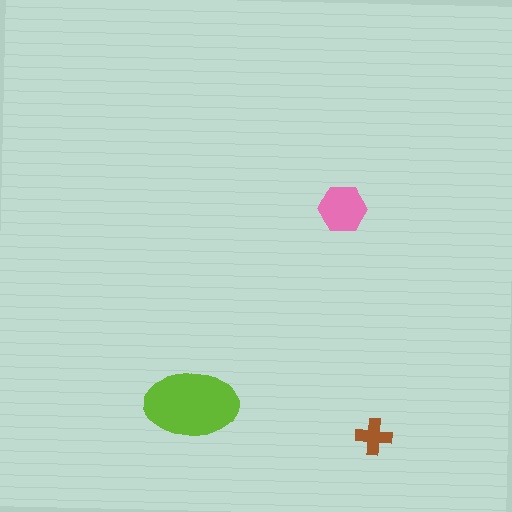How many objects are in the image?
There are 3 objects in the image.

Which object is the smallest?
The brown cross.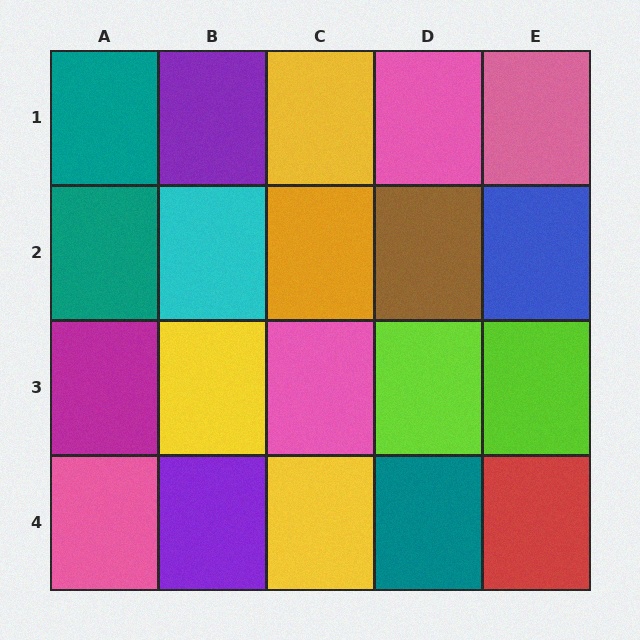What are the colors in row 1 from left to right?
Teal, purple, yellow, pink, pink.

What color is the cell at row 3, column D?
Lime.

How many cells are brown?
1 cell is brown.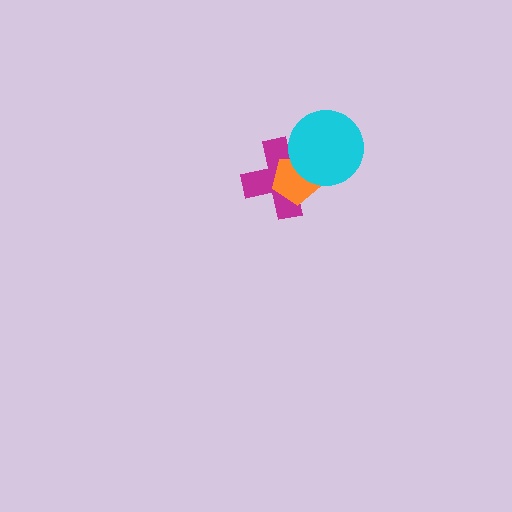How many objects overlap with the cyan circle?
2 objects overlap with the cyan circle.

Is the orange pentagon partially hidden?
Yes, it is partially covered by another shape.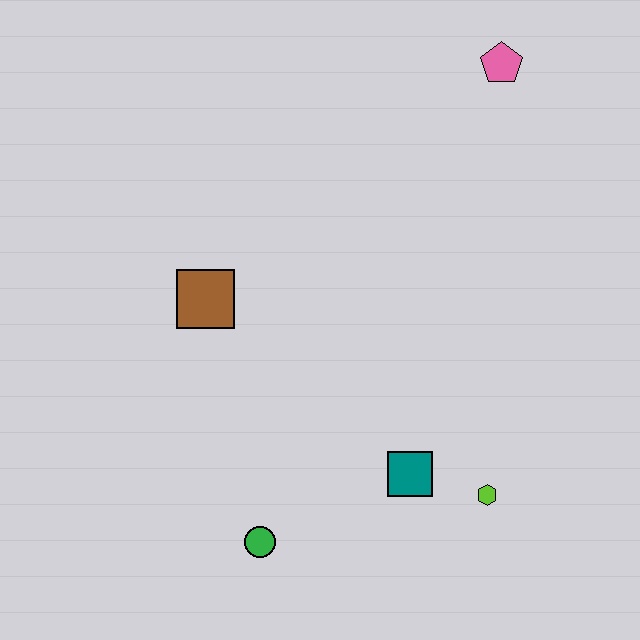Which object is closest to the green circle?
The teal square is closest to the green circle.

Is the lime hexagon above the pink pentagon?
No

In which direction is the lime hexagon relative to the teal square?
The lime hexagon is to the right of the teal square.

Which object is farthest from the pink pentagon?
The green circle is farthest from the pink pentagon.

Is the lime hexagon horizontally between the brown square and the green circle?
No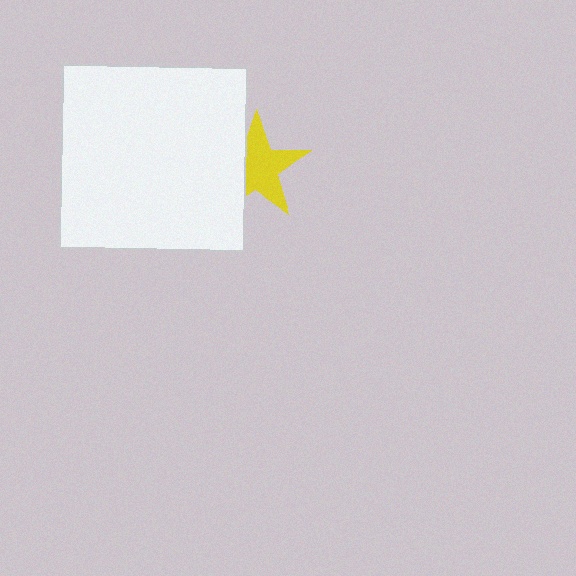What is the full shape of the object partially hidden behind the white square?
The partially hidden object is a yellow star.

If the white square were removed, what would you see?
You would see the complete yellow star.